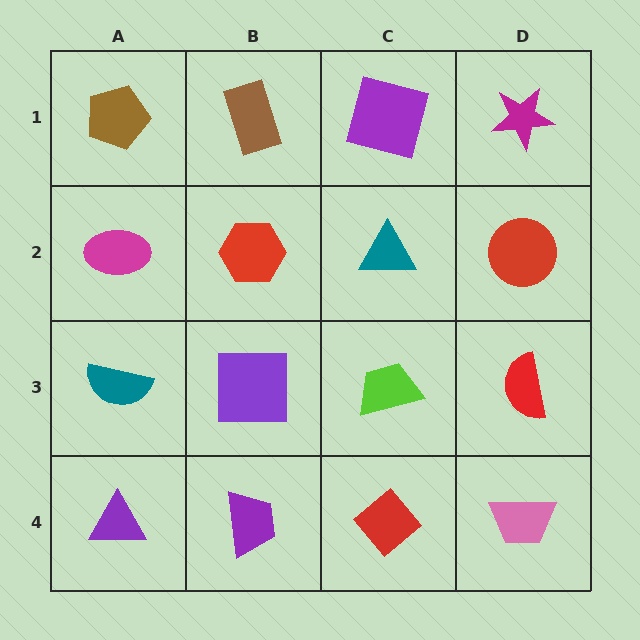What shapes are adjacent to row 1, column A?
A magenta ellipse (row 2, column A), a brown rectangle (row 1, column B).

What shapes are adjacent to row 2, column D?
A magenta star (row 1, column D), a red semicircle (row 3, column D), a teal triangle (row 2, column C).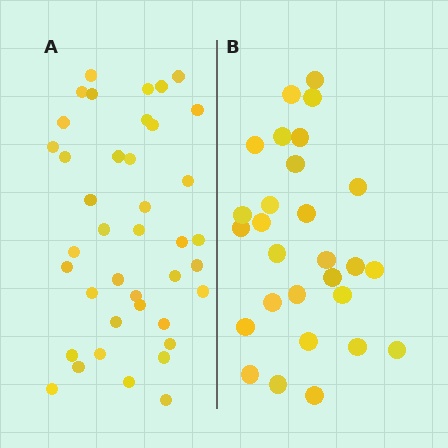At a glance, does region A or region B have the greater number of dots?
Region A (the left region) has more dots.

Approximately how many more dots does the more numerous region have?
Region A has roughly 12 or so more dots than region B.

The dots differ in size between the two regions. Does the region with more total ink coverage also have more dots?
No. Region B has more total ink coverage because its dots are larger, but region A actually contains more individual dots. Total area can be misleading — the number of items is what matters here.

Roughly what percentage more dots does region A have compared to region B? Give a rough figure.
About 45% more.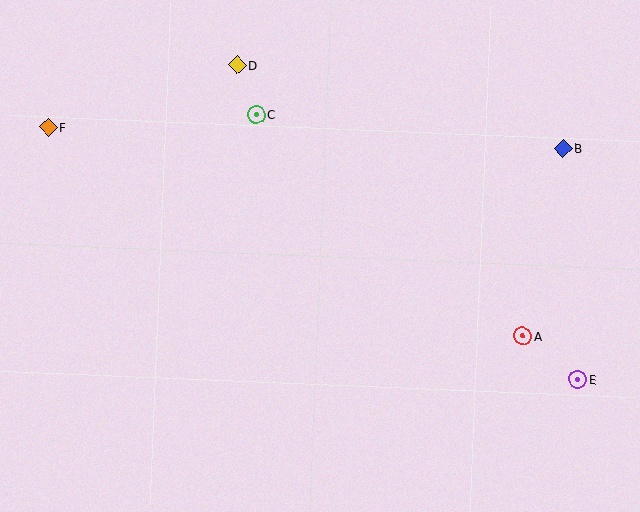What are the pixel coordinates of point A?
Point A is at (523, 336).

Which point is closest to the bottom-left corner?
Point F is closest to the bottom-left corner.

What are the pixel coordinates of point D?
Point D is at (237, 65).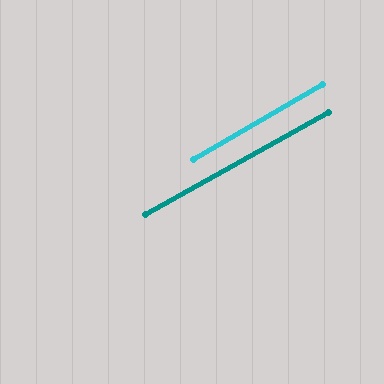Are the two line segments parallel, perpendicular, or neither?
Parallel — their directions differ by only 1.0°.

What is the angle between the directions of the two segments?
Approximately 1 degree.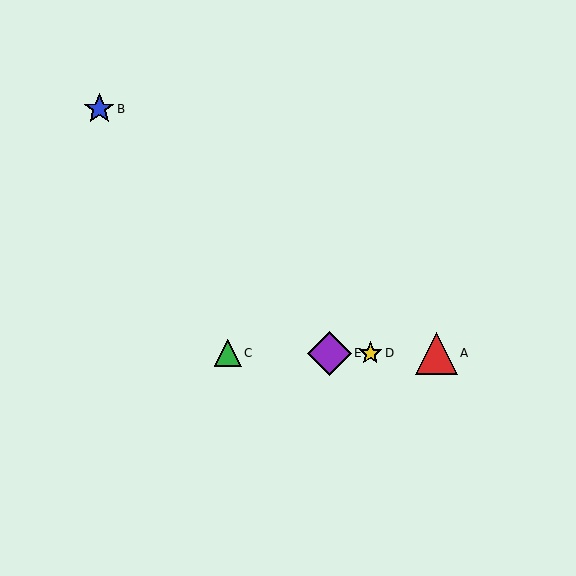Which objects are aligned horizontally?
Objects A, C, D, E are aligned horizontally.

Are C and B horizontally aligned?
No, C is at y≈353 and B is at y≈109.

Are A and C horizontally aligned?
Yes, both are at y≈353.